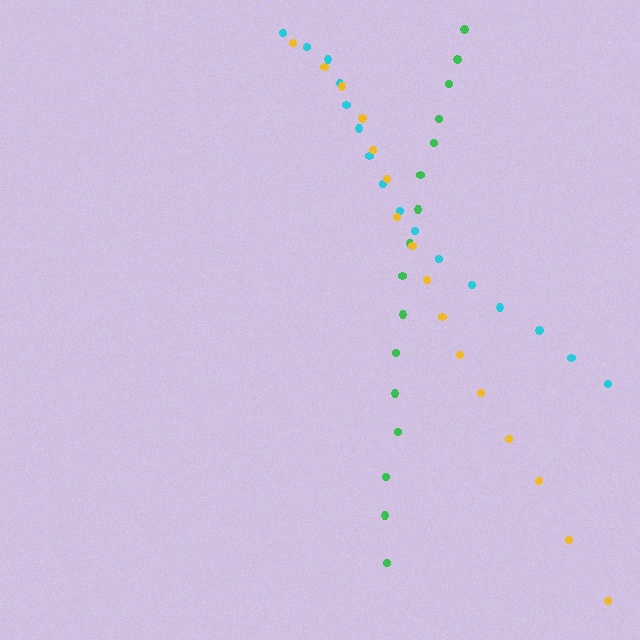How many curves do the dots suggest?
There are 3 distinct paths.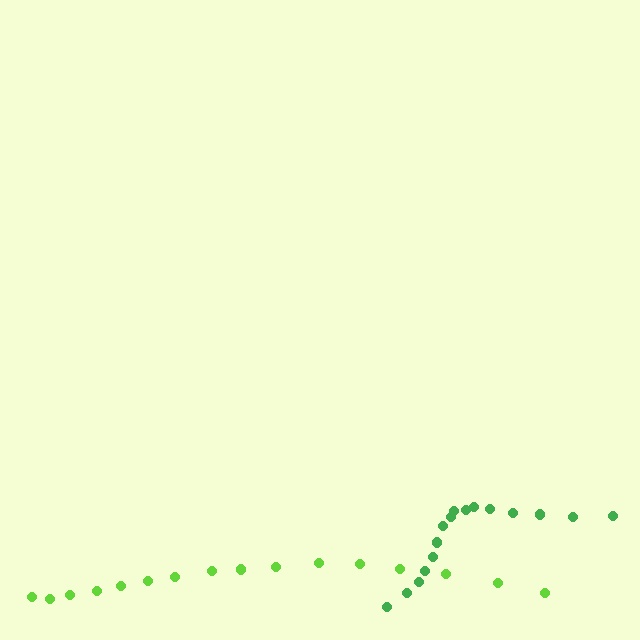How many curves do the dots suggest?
There are 2 distinct paths.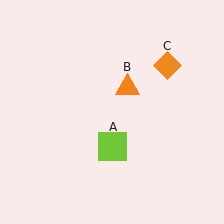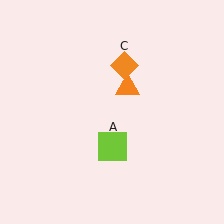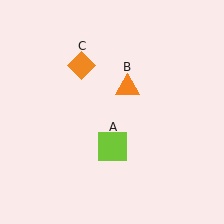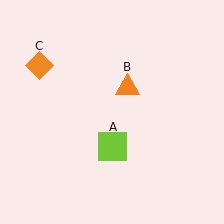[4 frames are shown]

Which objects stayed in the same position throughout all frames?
Lime square (object A) and orange triangle (object B) remained stationary.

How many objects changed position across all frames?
1 object changed position: orange diamond (object C).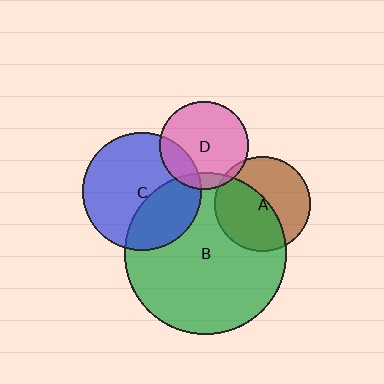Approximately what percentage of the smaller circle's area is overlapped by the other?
Approximately 5%.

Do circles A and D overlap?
Yes.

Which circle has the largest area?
Circle B (green).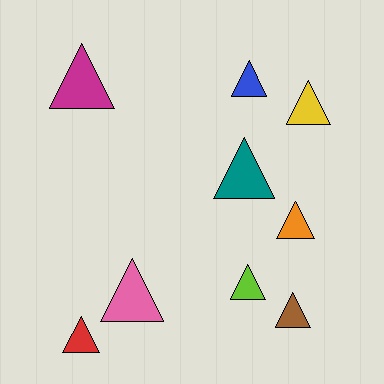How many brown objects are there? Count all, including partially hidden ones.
There is 1 brown object.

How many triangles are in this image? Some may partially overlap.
There are 9 triangles.